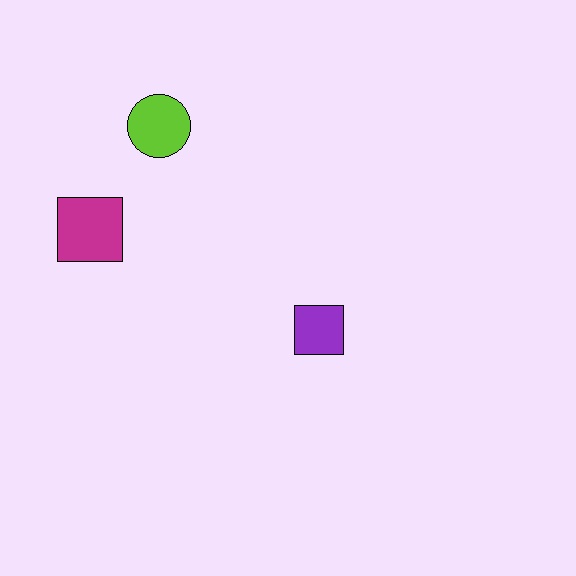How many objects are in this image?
There are 3 objects.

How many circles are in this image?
There is 1 circle.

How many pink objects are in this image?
There are no pink objects.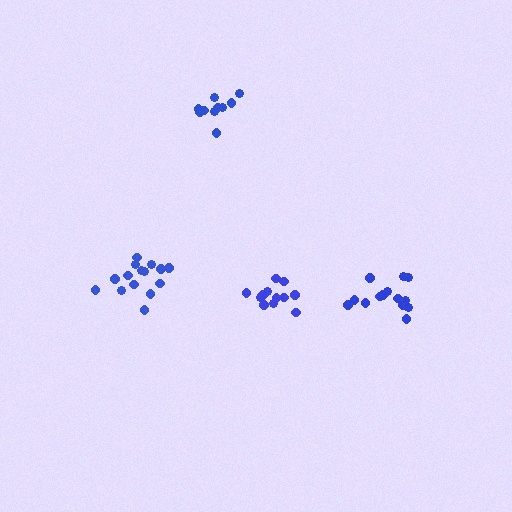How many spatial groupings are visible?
There are 4 spatial groupings.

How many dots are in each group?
Group 1: 12 dots, Group 2: 14 dots, Group 3: 10 dots, Group 4: 15 dots (51 total).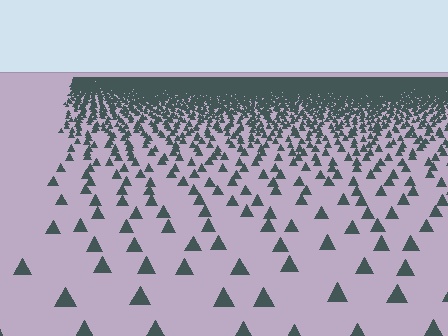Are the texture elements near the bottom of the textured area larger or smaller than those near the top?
Larger. Near the bottom, elements are closer to the viewer and appear at a bigger on-screen size.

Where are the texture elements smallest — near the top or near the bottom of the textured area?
Near the top.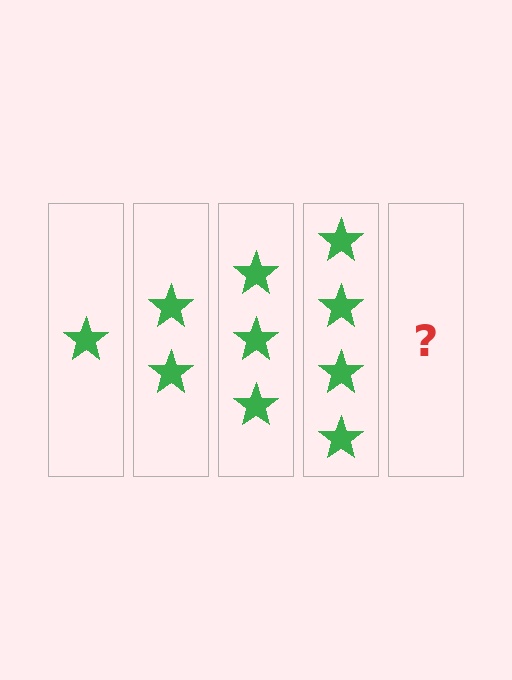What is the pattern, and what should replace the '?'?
The pattern is that each step adds one more star. The '?' should be 5 stars.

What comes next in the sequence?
The next element should be 5 stars.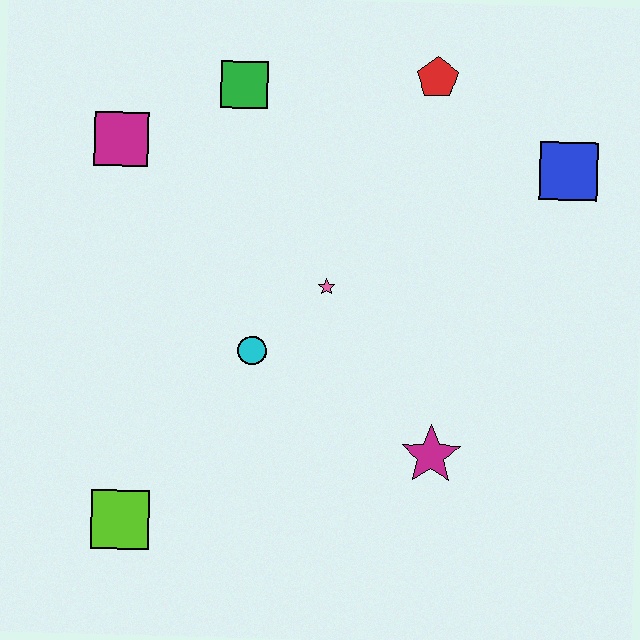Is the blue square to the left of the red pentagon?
No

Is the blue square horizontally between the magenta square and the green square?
No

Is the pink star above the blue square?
No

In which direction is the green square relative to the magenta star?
The green square is above the magenta star.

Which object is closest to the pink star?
The cyan circle is closest to the pink star.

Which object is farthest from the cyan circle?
The blue square is farthest from the cyan circle.